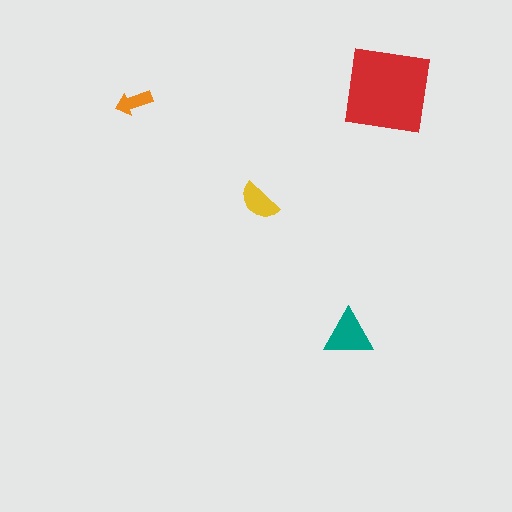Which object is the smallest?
The orange arrow.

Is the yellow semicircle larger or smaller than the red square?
Smaller.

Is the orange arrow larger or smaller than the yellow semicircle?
Smaller.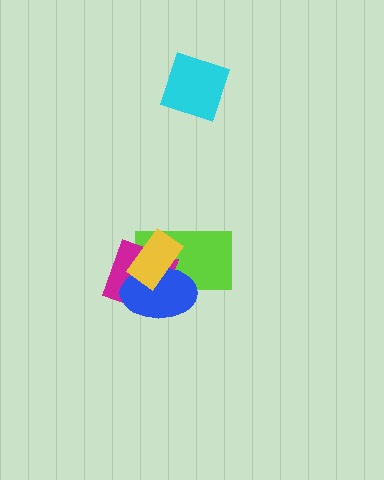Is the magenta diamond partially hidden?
Yes, it is partially covered by another shape.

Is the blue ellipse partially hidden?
Yes, it is partially covered by another shape.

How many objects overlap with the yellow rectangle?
3 objects overlap with the yellow rectangle.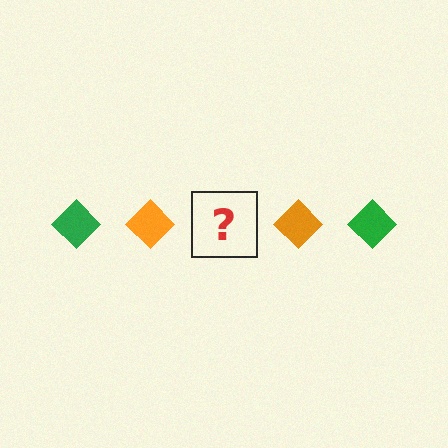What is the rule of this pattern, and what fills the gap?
The rule is that the pattern cycles through green, orange diamonds. The gap should be filled with a green diamond.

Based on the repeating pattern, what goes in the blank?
The blank should be a green diamond.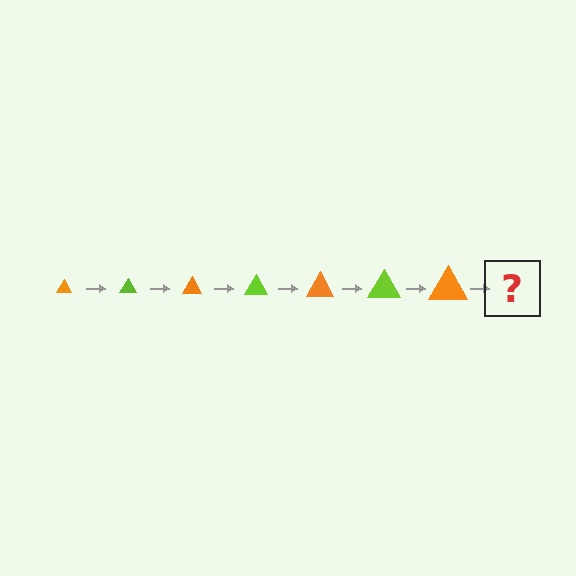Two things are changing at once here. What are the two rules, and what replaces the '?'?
The two rules are that the triangle grows larger each step and the color cycles through orange and lime. The '?' should be a lime triangle, larger than the previous one.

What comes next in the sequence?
The next element should be a lime triangle, larger than the previous one.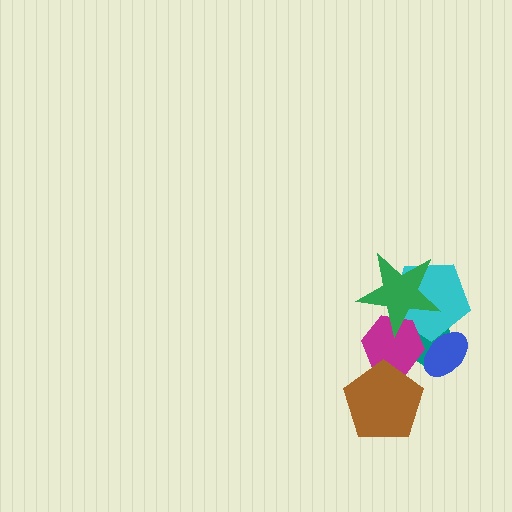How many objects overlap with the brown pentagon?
1 object overlaps with the brown pentagon.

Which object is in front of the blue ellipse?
The cyan pentagon is in front of the blue ellipse.